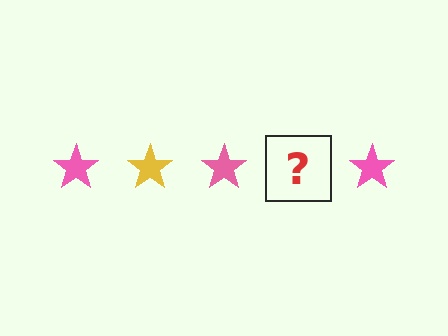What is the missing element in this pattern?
The missing element is a yellow star.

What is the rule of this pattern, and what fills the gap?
The rule is that the pattern cycles through pink, yellow stars. The gap should be filled with a yellow star.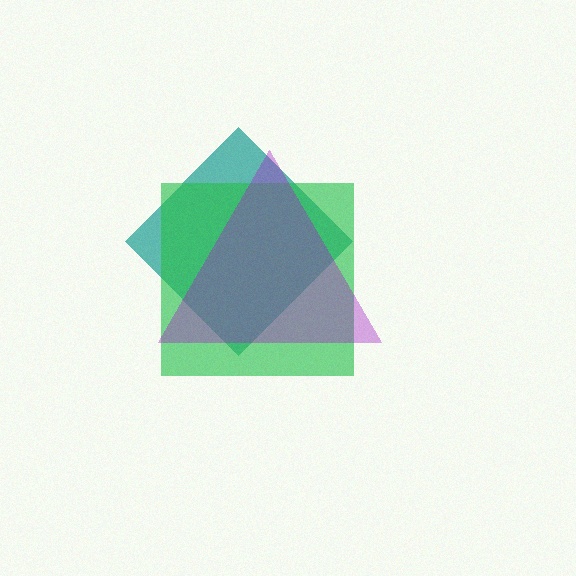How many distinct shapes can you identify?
There are 3 distinct shapes: a teal diamond, a green square, a purple triangle.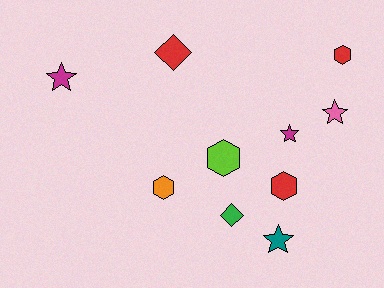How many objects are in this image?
There are 10 objects.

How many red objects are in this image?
There are 3 red objects.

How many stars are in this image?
There are 4 stars.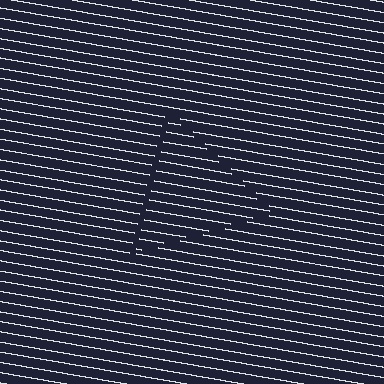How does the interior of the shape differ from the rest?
The interior of the shape contains the same grating, shifted by half a period — the contour is defined by the phase discontinuity where line-ends from the inner and outer gratings abut.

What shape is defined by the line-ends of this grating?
An illusory triangle. The interior of the shape contains the same grating, shifted by half a period — the contour is defined by the phase discontinuity where line-ends from the inner and outer gratings abut.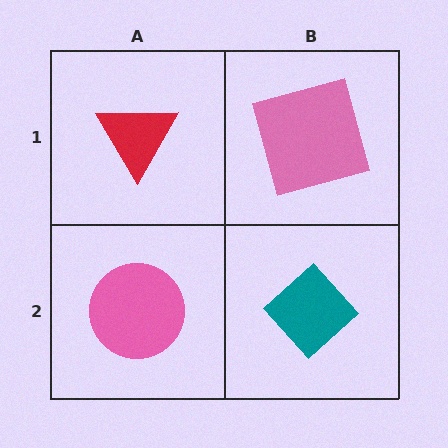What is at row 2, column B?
A teal diamond.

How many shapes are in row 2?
2 shapes.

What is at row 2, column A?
A pink circle.